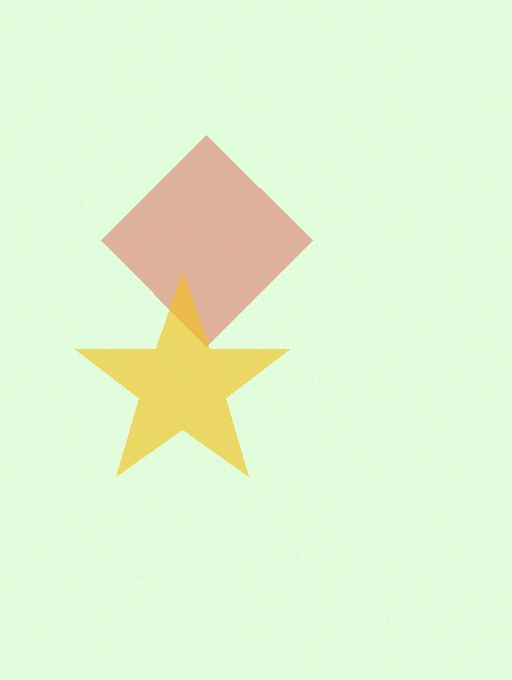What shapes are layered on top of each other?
The layered shapes are: a red diamond, a yellow star.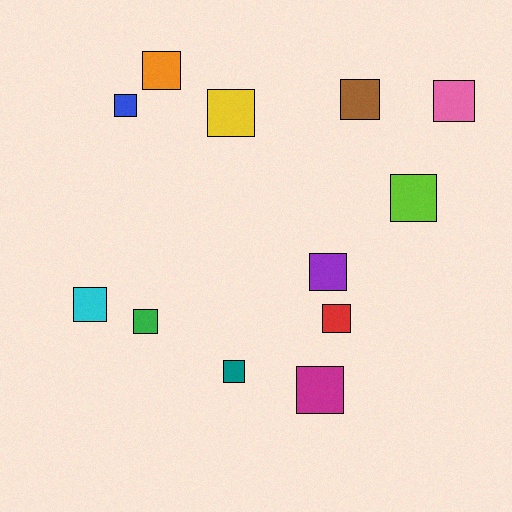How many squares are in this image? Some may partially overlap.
There are 12 squares.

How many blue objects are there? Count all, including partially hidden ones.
There is 1 blue object.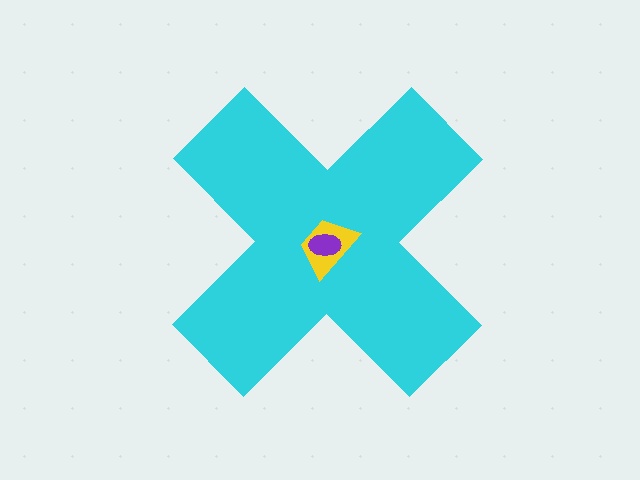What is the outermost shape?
The cyan cross.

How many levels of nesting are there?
3.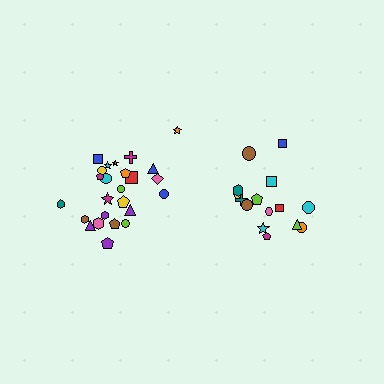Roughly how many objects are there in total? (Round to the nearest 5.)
Roughly 40 objects in total.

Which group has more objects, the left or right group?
The left group.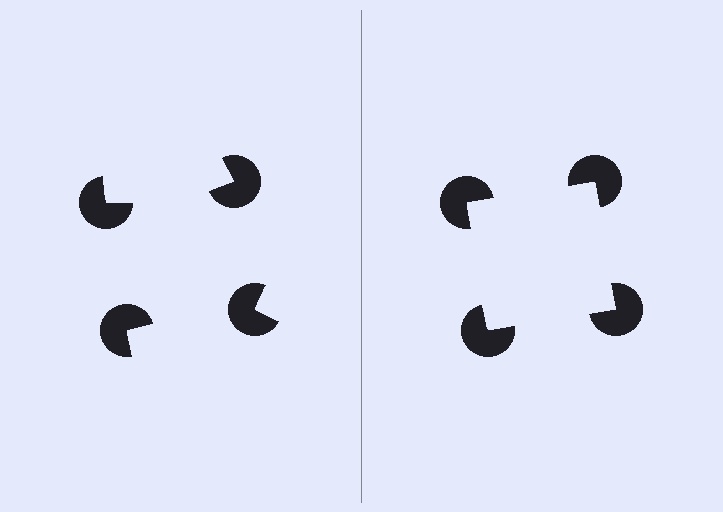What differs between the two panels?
The pac-man discs are positioned identically on both sides; only the wedge orientations differ. On the right they align to a square; on the left they are misaligned.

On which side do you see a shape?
An illusory square appears on the right side. On the left side the wedge cuts are rotated, so no coherent shape forms.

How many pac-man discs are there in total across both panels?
8 — 4 on each side.